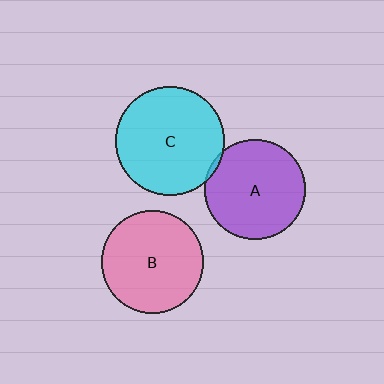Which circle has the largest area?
Circle C (cyan).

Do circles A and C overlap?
Yes.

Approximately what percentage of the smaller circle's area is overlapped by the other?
Approximately 5%.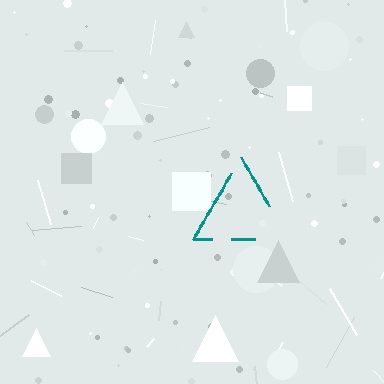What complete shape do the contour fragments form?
The contour fragments form a triangle.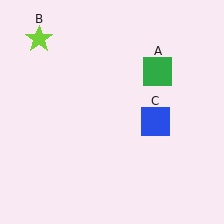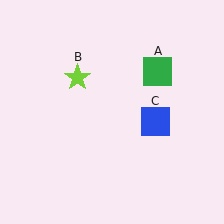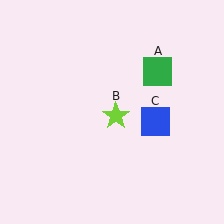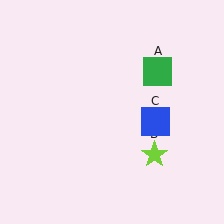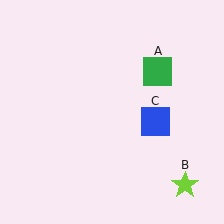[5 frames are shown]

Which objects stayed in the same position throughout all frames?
Green square (object A) and blue square (object C) remained stationary.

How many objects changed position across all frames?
1 object changed position: lime star (object B).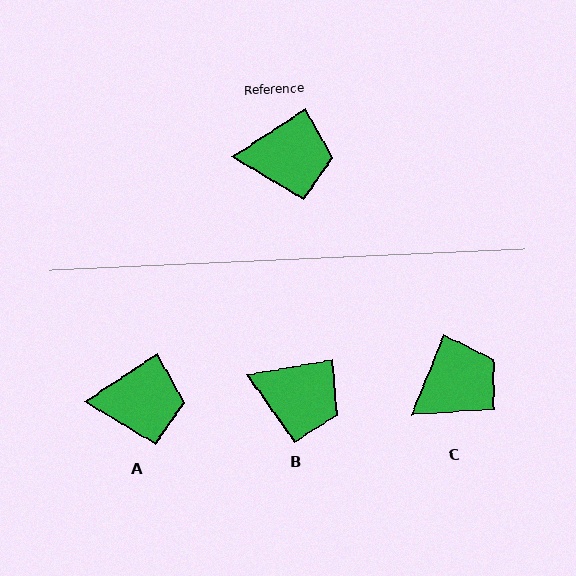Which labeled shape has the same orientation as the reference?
A.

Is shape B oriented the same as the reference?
No, it is off by about 24 degrees.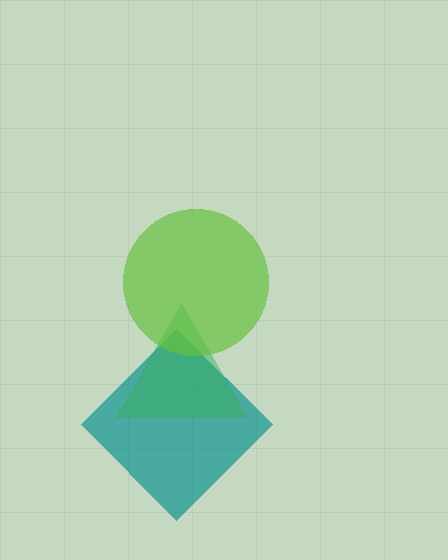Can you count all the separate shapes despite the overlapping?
Yes, there are 3 separate shapes.